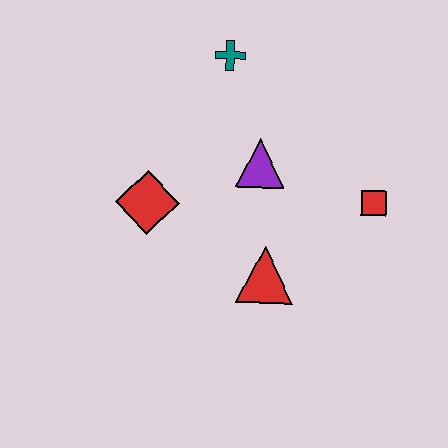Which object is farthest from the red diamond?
The red square is farthest from the red diamond.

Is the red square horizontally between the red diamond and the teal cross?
No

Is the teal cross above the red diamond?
Yes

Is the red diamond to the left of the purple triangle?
Yes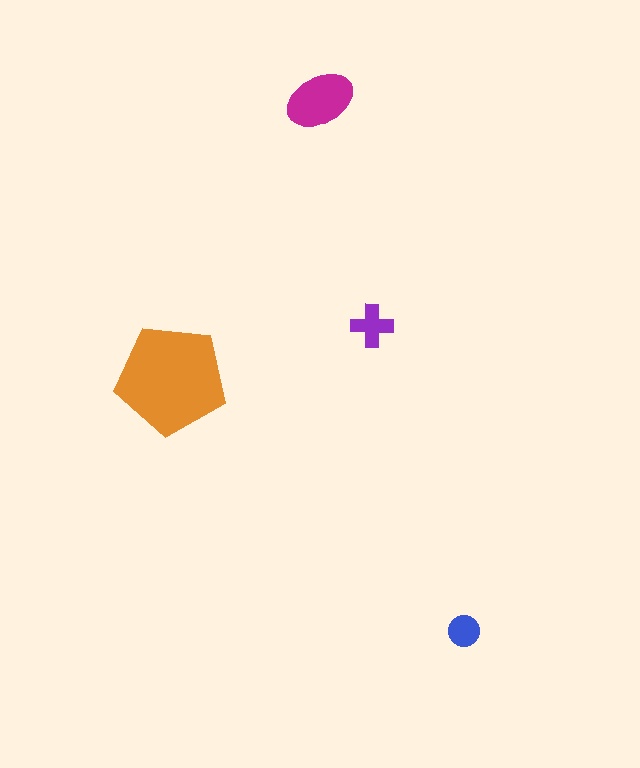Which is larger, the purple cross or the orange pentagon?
The orange pentagon.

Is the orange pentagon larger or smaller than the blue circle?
Larger.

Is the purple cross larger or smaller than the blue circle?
Larger.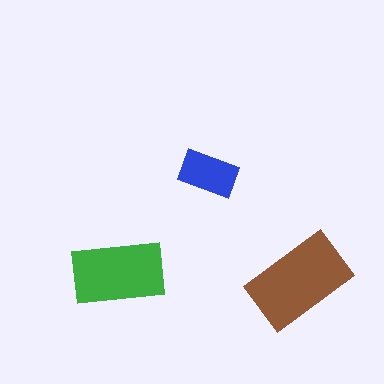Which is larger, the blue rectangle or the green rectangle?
The green one.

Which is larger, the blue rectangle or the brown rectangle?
The brown one.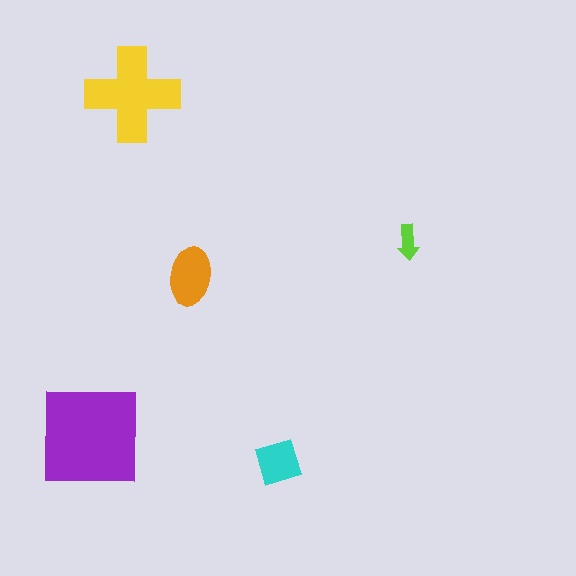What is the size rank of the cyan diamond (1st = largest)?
4th.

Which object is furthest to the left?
The purple square is leftmost.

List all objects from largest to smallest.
The purple square, the yellow cross, the orange ellipse, the cyan diamond, the lime arrow.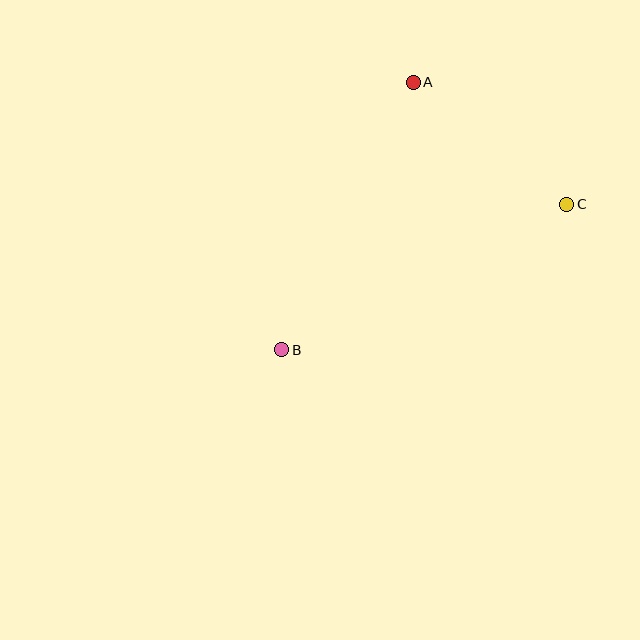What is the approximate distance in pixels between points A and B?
The distance between A and B is approximately 298 pixels.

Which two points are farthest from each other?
Points B and C are farthest from each other.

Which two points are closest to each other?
Points A and C are closest to each other.